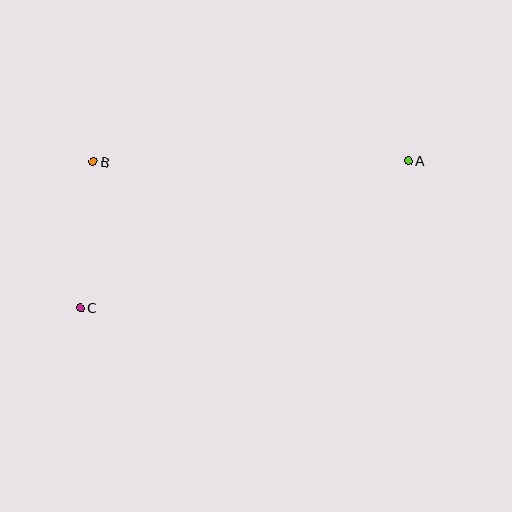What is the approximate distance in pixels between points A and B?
The distance between A and B is approximately 315 pixels.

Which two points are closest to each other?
Points B and C are closest to each other.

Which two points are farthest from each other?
Points A and C are farthest from each other.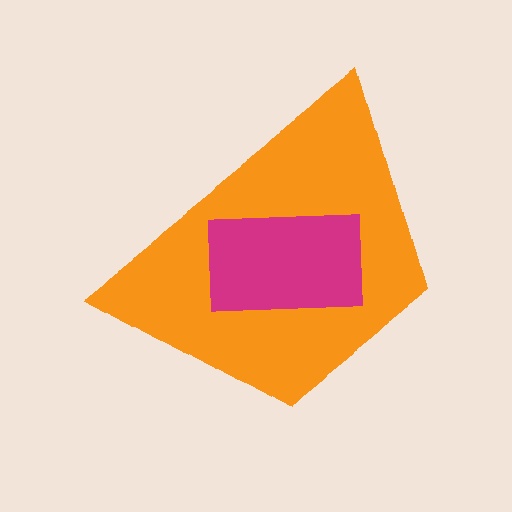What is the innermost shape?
The magenta rectangle.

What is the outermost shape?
The orange trapezoid.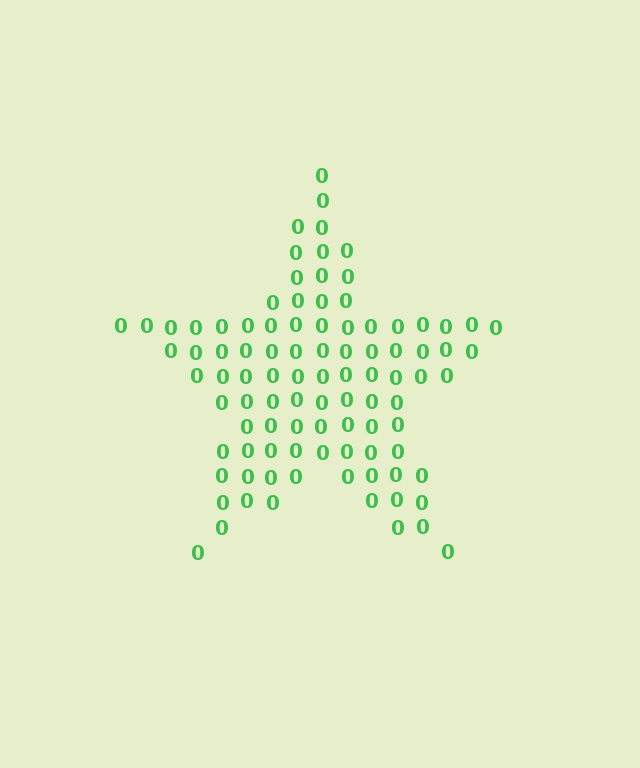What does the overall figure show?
The overall figure shows a star.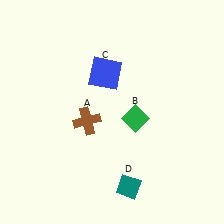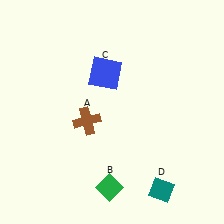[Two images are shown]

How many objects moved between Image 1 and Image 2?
2 objects moved between the two images.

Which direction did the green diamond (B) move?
The green diamond (B) moved down.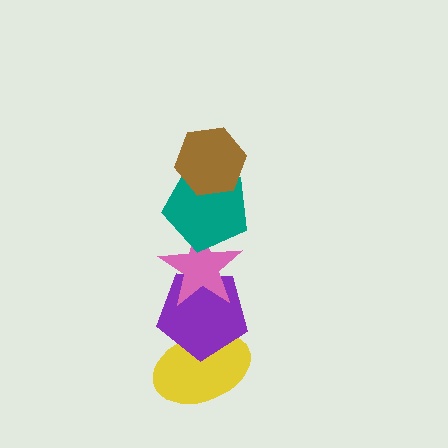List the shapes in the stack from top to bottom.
From top to bottom: the brown hexagon, the teal pentagon, the pink star, the purple pentagon, the yellow ellipse.